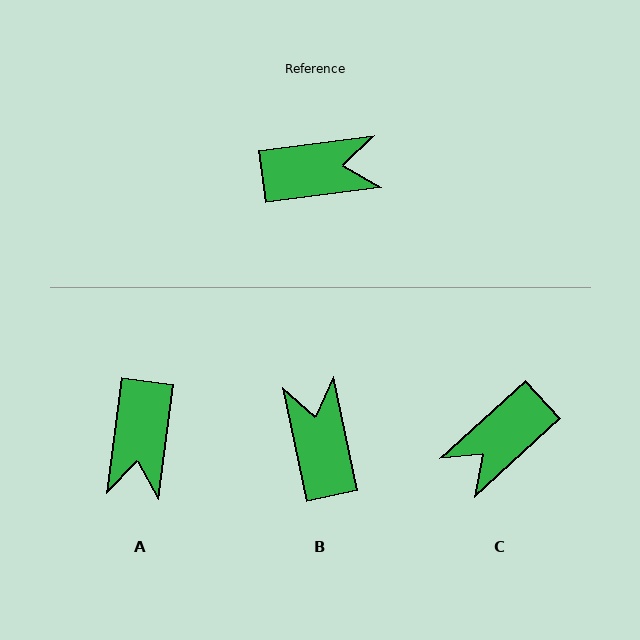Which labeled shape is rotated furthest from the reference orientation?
C, about 145 degrees away.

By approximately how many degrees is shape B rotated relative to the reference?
Approximately 94 degrees counter-clockwise.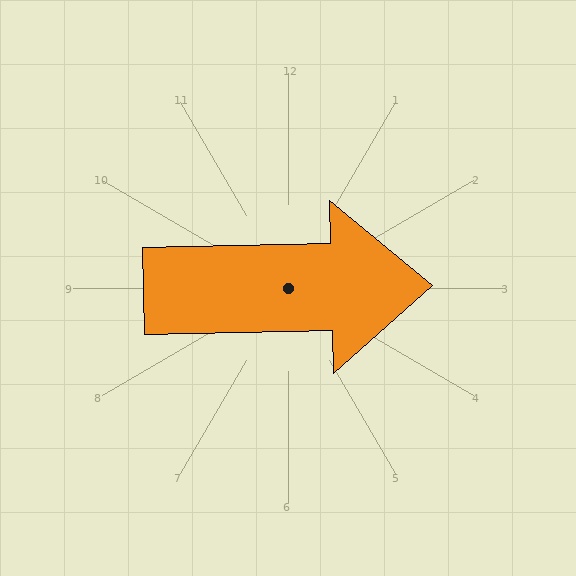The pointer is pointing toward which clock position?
Roughly 3 o'clock.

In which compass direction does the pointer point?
East.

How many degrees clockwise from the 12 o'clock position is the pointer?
Approximately 89 degrees.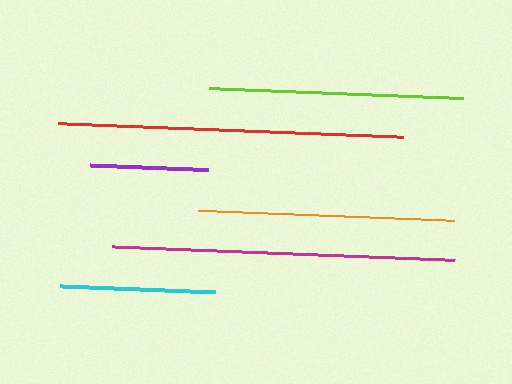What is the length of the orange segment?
The orange segment is approximately 256 pixels long.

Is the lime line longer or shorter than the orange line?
The orange line is longer than the lime line.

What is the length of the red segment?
The red segment is approximately 346 pixels long.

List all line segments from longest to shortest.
From longest to shortest: red, magenta, orange, lime, cyan, purple.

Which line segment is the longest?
The red line is the longest at approximately 346 pixels.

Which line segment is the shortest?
The purple line is the shortest at approximately 118 pixels.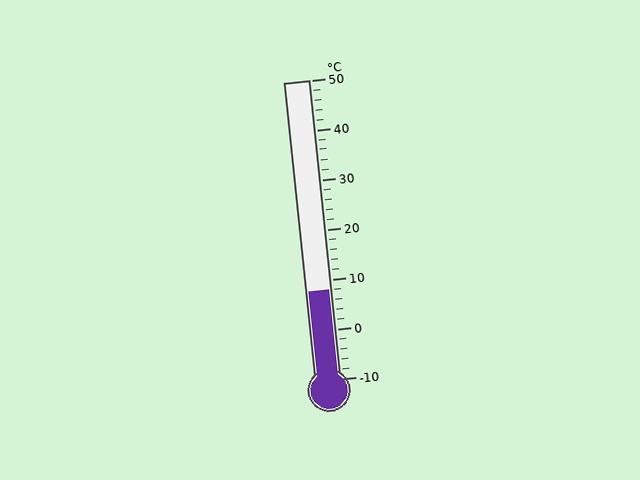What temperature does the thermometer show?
The thermometer shows approximately 8°C.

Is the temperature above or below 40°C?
The temperature is below 40°C.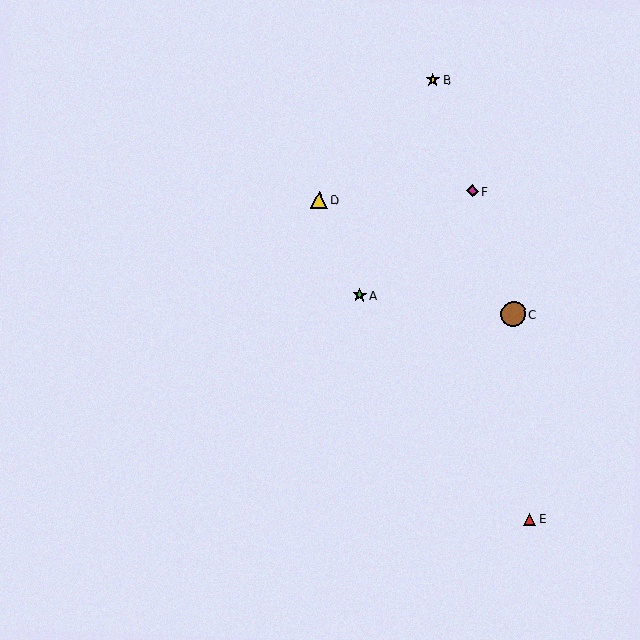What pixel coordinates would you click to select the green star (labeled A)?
Click at (360, 295) to select the green star A.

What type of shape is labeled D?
Shape D is a yellow triangle.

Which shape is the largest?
The brown circle (labeled C) is the largest.